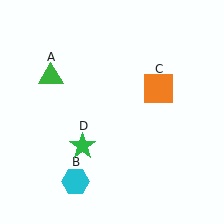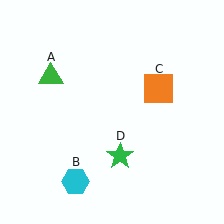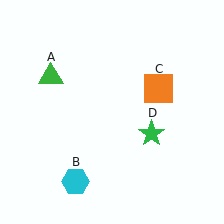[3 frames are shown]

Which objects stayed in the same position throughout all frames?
Green triangle (object A) and cyan hexagon (object B) and orange square (object C) remained stationary.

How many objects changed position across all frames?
1 object changed position: green star (object D).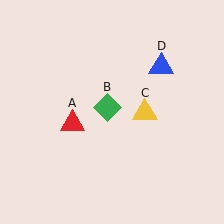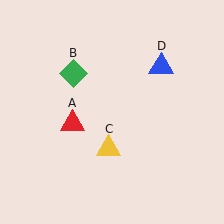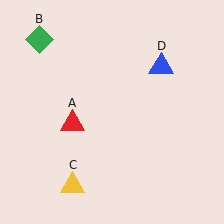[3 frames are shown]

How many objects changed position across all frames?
2 objects changed position: green diamond (object B), yellow triangle (object C).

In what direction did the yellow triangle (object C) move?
The yellow triangle (object C) moved down and to the left.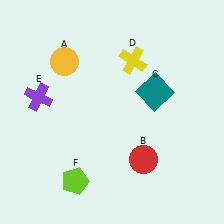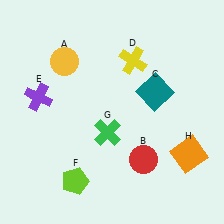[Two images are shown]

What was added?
A green cross (G), an orange square (H) were added in Image 2.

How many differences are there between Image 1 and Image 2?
There are 2 differences between the two images.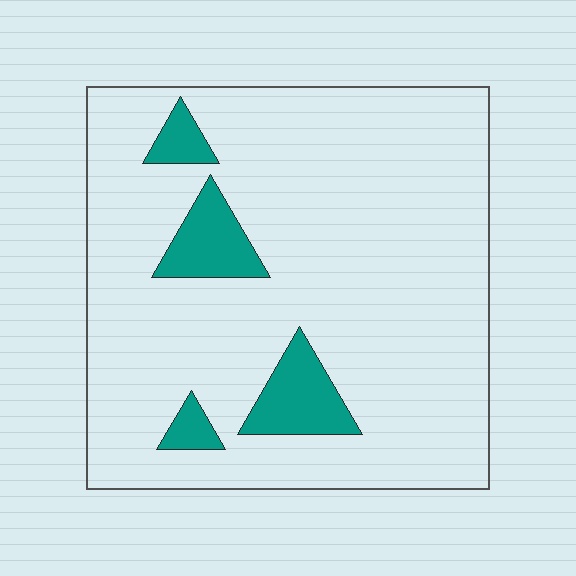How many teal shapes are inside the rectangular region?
4.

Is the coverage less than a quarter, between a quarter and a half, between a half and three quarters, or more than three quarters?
Less than a quarter.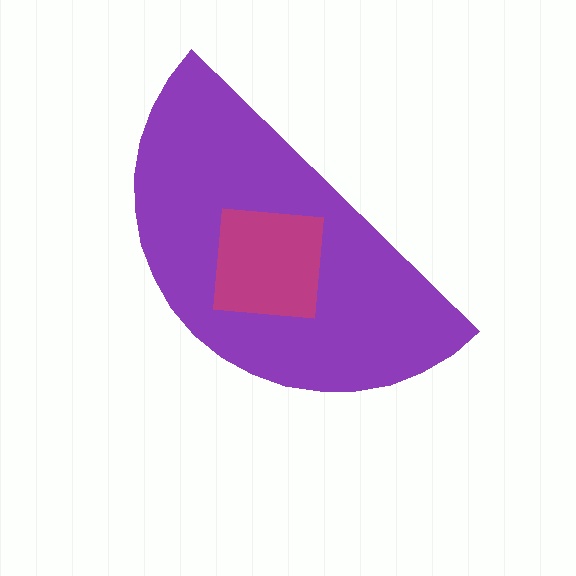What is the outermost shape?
The purple semicircle.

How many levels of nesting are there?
2.